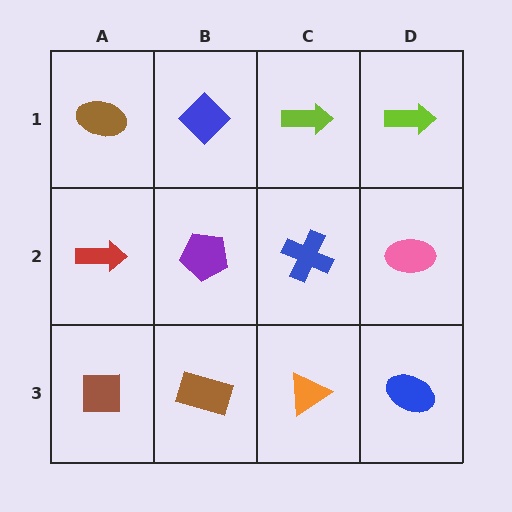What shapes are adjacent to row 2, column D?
A lime arrow (row 1, column D), a blue ellipse (row 3, column D), a blue cross (row 2, column C).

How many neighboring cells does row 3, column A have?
2.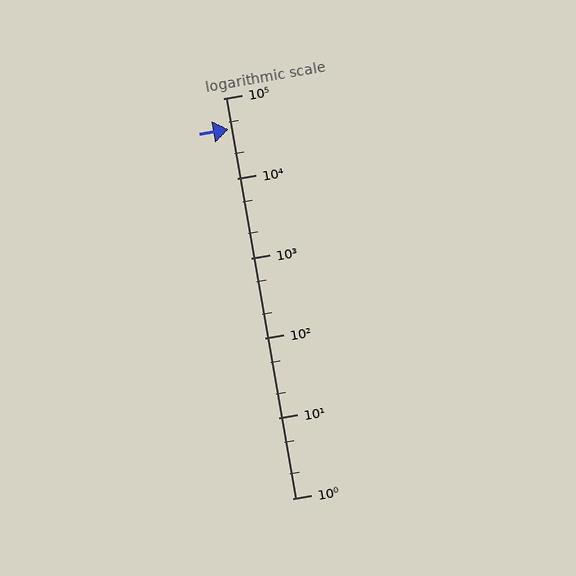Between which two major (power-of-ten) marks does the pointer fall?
The pointer is between 10000 and 100000.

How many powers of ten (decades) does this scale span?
The scale spans 5 decades, from 1 to 100000.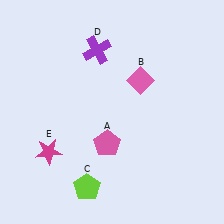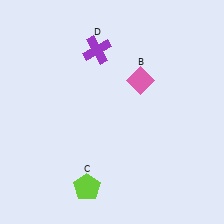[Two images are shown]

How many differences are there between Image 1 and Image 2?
There are 2 differences between the two images.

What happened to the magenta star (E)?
The magenta star (E) was removed in Image 2. It was in the bottom-left area of Image 1.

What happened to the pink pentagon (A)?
The pink pentagon (A) was removed in Image 2. It was in the bottom-left area of Image 1.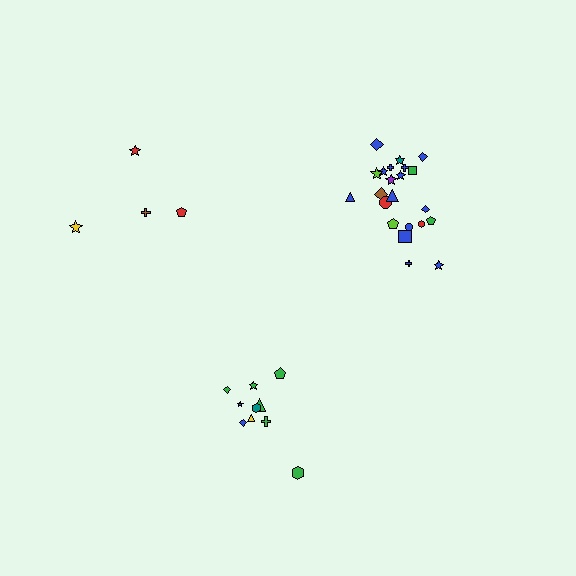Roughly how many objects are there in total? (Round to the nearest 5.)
Roughly 35 objects in total.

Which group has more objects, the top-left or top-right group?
The top-right group.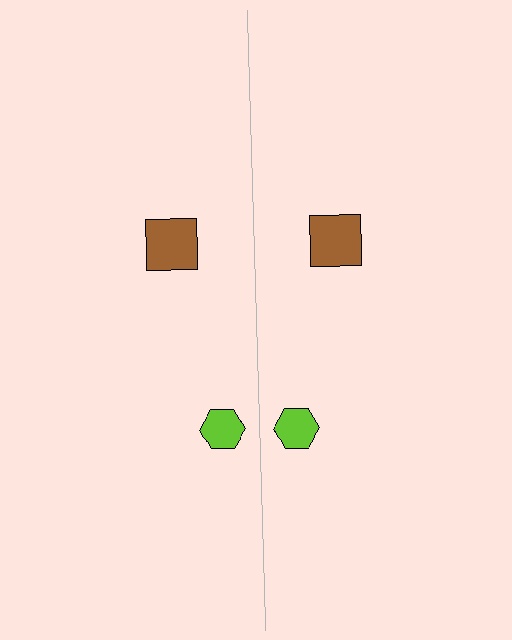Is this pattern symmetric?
Yes, this pattern has bilateral (reflection) symmetry.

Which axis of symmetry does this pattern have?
The pattern has a vertical axis of symmetry running through the center of the image.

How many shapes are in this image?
There are 4 shapes in this image.